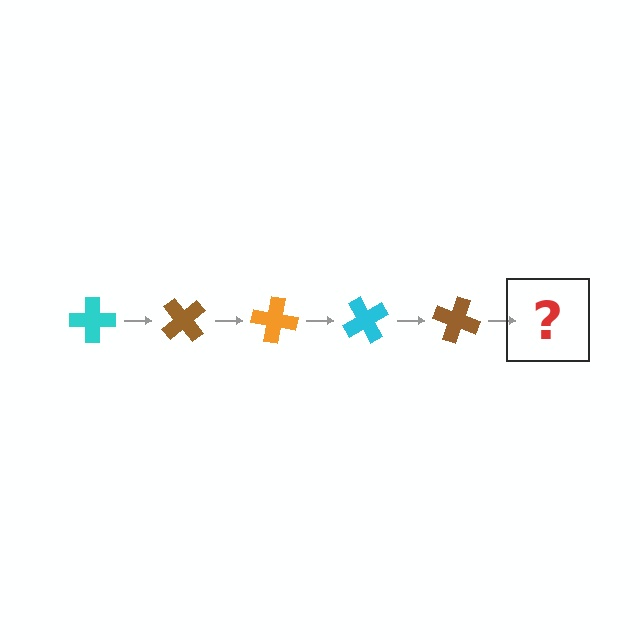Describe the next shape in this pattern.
It should be an orange cross, rotated 250 degrees from the start.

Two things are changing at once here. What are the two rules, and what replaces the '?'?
The two rules are that it rotates 50 degrees each step and the color cycles through cyan, brown, and orange. The '?' should be an orange cross, rotated 250 degrees from the start.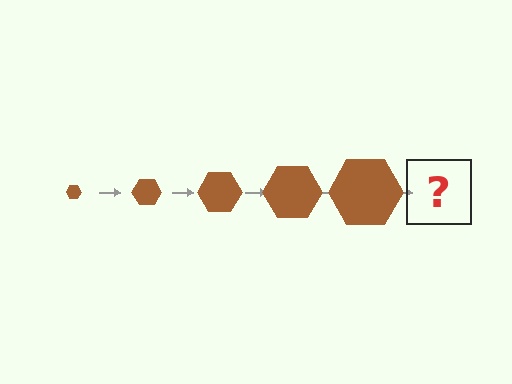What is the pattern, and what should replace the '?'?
The pattern is that the hexagon gets progressively larger each step. The '?' should be a brown hexagon, larger than the previous one.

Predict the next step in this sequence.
The next step is a brown hexagon, larger than the previous one.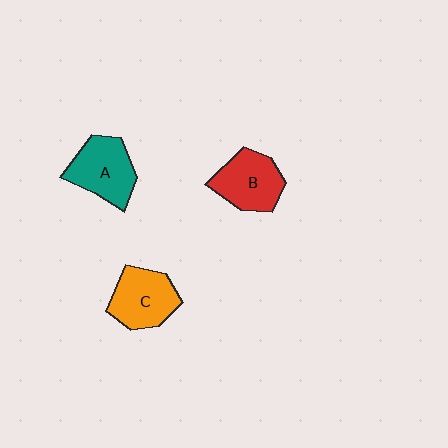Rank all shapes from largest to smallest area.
From largest to smallest: A (teal), C (orange), B (red).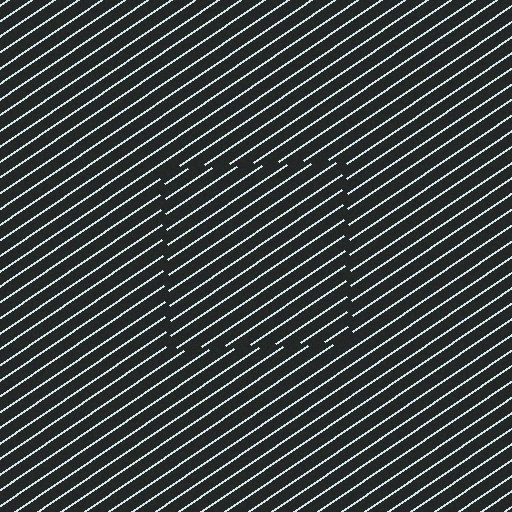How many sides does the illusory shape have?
4 sides — the line-ends trace a square.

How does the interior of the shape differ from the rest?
The interior of the shape contains the same grating, shifted by half a period — the contour is defined by the phase discontinuity where line-ends from the inner and outer gratings abut.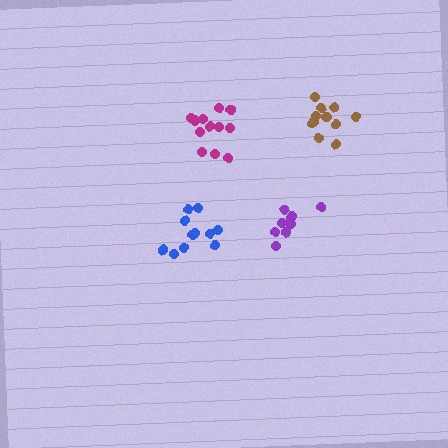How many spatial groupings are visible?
There are 4 spatial groupings.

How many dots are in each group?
Group 1: 11 dots, Group 2: 12 dots, Group 3: 9 dots, Group 4: 11 dots (43 total).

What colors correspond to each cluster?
The clusters are colored: brown, magenta, purple, blue.